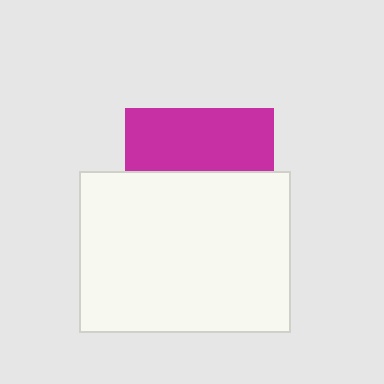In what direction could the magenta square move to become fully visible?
The magenta square could move up. That would shift it out from behind the white rectangle entirely.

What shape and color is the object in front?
The object in front is a white rectangle.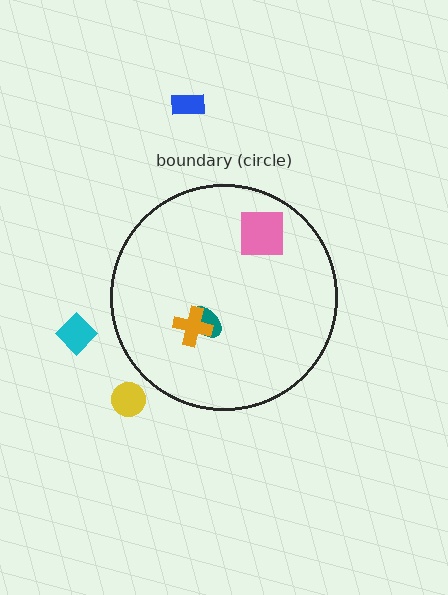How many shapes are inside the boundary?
3 inside, 3 outside.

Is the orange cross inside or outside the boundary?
Inside.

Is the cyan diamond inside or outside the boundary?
Outside.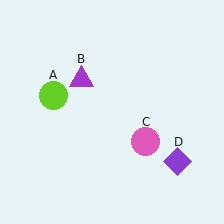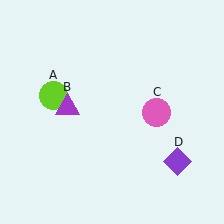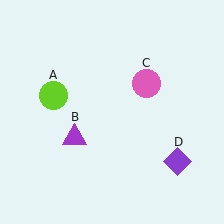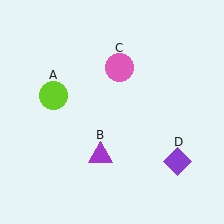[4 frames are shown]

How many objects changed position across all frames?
2 objects changed position: purple triangle (object B), pink circle (object C).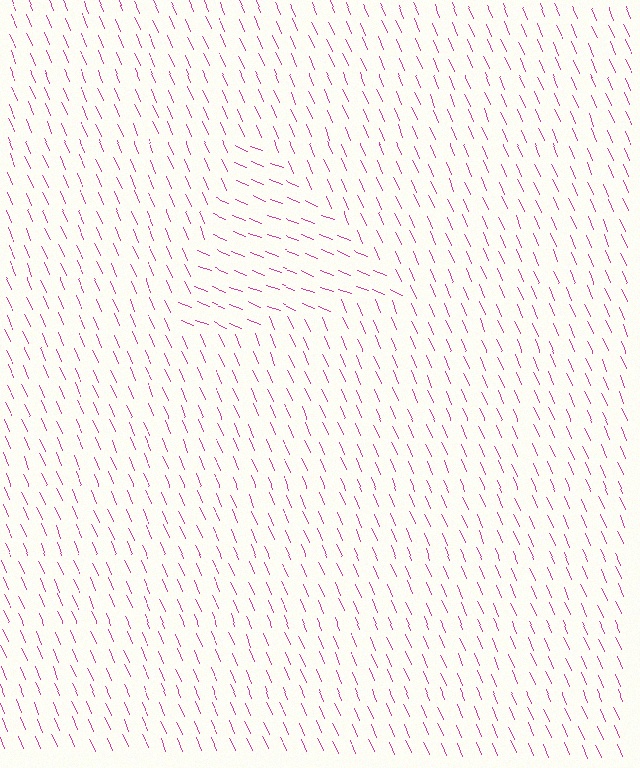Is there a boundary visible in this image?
Yes, there is a texture boundary formed by a change in line orientation.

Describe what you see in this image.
The image is filled with small magenta line segments. A triangle region in the image has lines oriented differently from the surrounding lines, creating a visible texture boundary.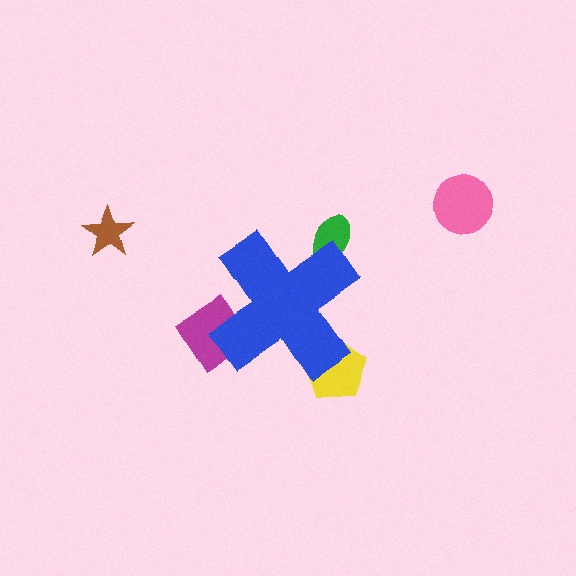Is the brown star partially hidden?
No, the brown star is fully visible.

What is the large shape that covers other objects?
A blue cross.